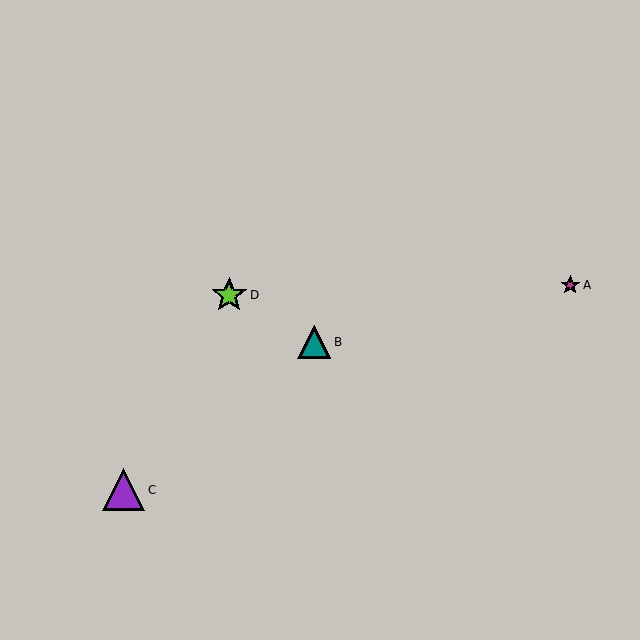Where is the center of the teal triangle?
The center of the teal triangle is at (314, 342).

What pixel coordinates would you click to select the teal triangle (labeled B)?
Click at (314, 342) to select the teal triangle B.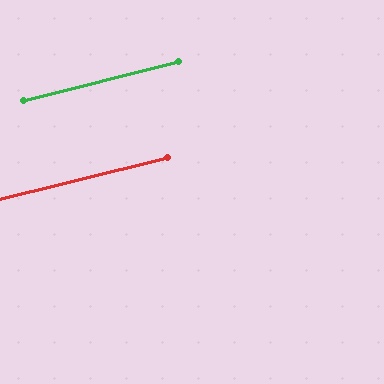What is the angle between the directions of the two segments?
Approximately 1 degree.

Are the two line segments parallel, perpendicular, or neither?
Parallel — their directions differ by only 0.5°.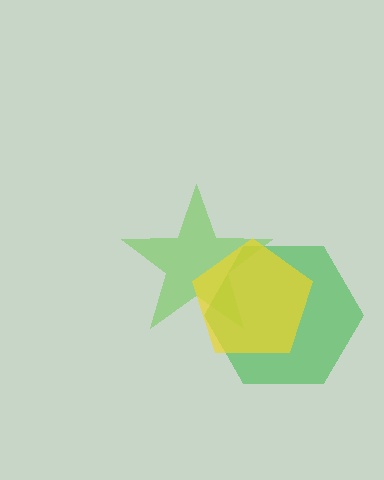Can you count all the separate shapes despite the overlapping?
Yes, there are 3 separate shapes.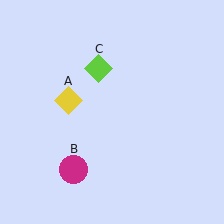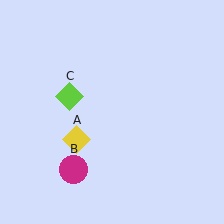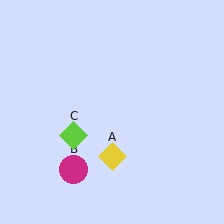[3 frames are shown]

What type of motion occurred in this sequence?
The yellow diamond (object A), lime diamond (object C) rotated counterclockwise around the center of the scene.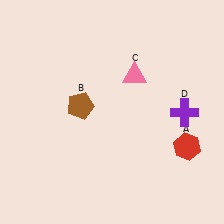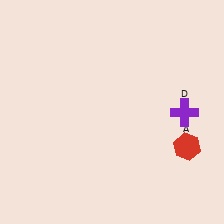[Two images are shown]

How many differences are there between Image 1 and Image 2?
There are 2 differences between the two images.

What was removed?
The brown pentagon (B), the pink triangle (C) were removed in Image 2.